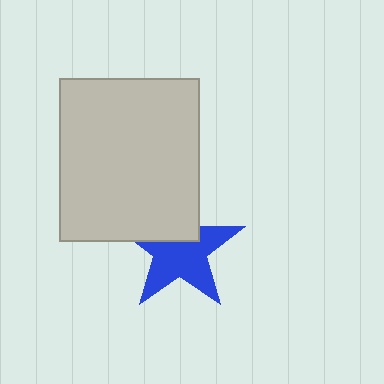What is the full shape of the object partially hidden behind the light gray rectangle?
The partially hidden object is a blue star.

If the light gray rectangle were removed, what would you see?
You would see the complete blue star.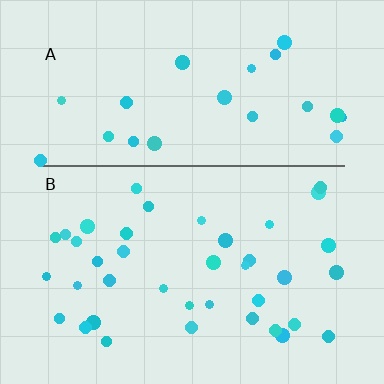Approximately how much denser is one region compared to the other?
Approximately 1.6× — region B over region A.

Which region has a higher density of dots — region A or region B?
B (the bottom).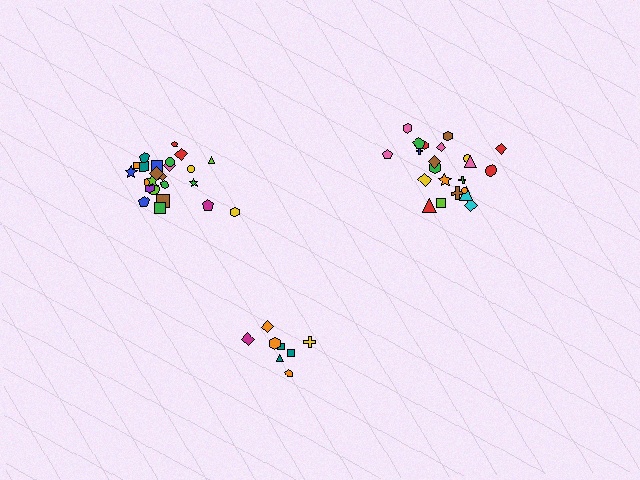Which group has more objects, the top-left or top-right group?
The top-left group.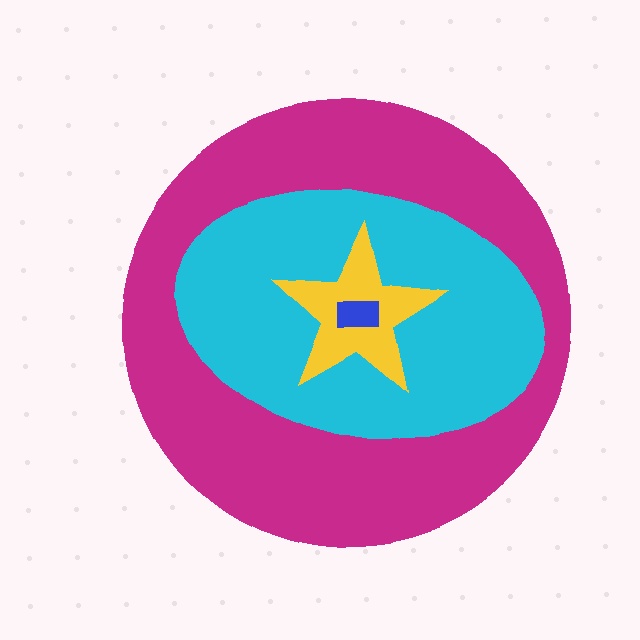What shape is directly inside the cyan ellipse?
The yellow star.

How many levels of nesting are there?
4.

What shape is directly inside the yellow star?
The blue rectangle.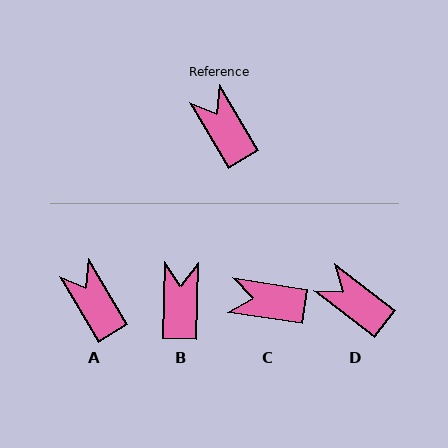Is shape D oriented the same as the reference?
No, it is off by about 22 degrees.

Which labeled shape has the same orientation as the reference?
A.